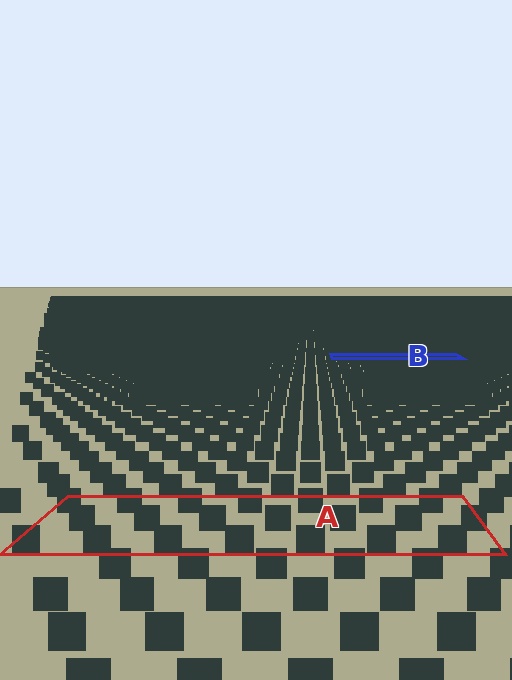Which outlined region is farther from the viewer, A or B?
Region B is farther from the viewer — the texture elements inside it appear smaller and more densely packed.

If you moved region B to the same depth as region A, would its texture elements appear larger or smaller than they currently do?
They would appear larger. At a closer depth, the same texture elements are projected at a bigger on-screen size.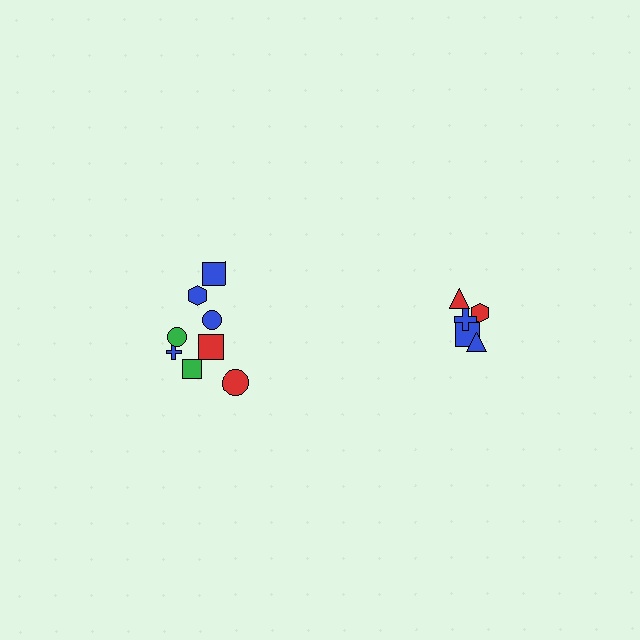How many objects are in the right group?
There are 6 objects.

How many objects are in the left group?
There are 8 objects.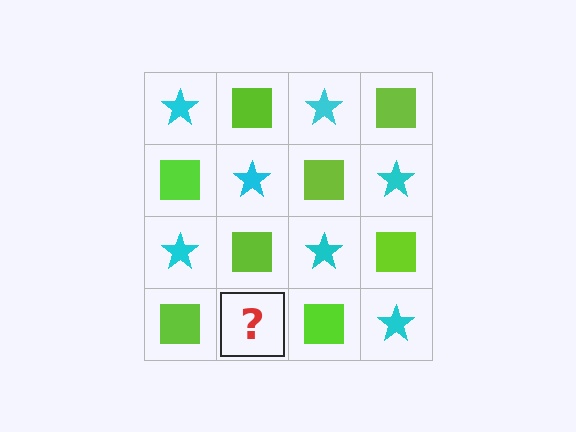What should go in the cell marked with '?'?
The missing cell should contain a cyan star.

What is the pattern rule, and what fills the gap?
The rule is that it alternates cyan star and lime square in a checkerboard pattern. The gap should be filled with a cyan star.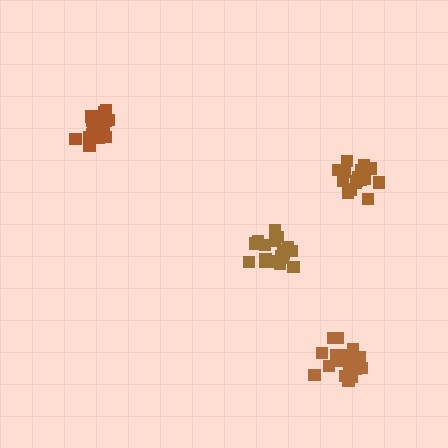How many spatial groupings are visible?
There are 4 spatial groupings.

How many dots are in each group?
Group 1: 18 dots, Group 2: 19 dots, Group 3: 17 dots, Group 4: 17 dots (71 total).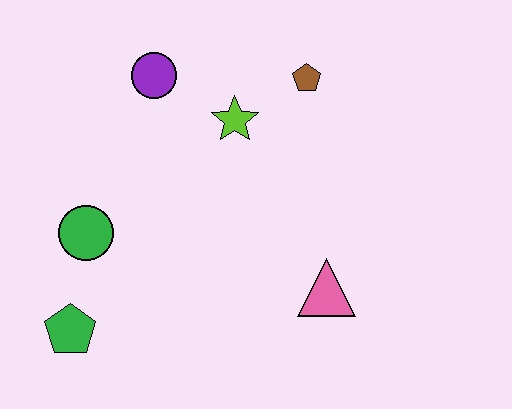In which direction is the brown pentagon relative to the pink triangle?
The brown pentagon is above the pink triangle.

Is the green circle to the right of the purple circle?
No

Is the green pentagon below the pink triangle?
Yes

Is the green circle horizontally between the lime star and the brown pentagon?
No